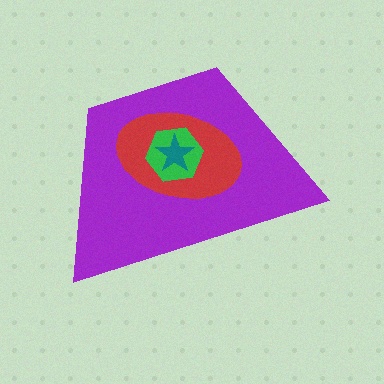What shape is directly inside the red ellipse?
The green hexagon.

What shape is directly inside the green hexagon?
The teal star.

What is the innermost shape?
The teal star.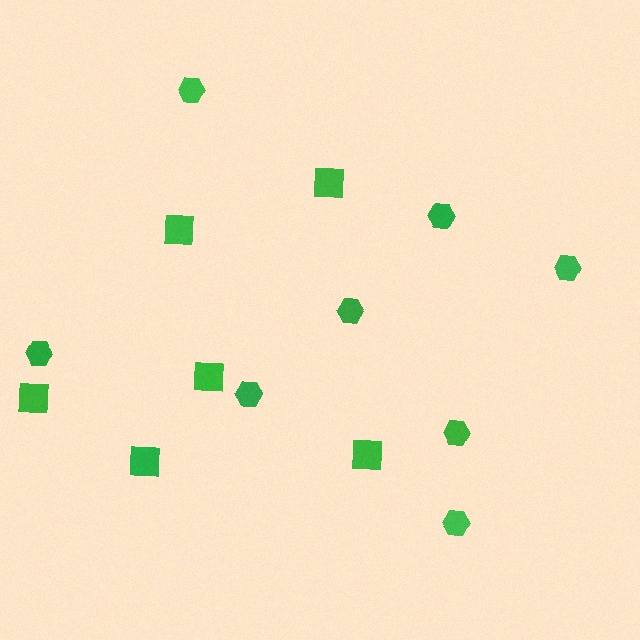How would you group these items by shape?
There are 2 groups: one group of hexagons (8) and one group of squares (6).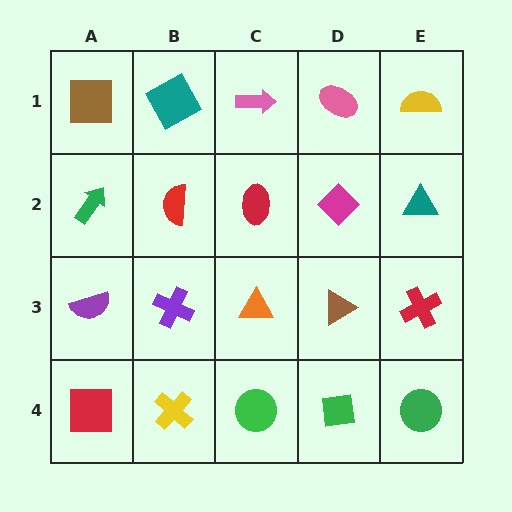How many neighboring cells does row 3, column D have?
4.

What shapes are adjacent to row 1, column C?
A red ellipse (row 2, column C), a teal square (row 1, column B), a pink ellipse (row 1, column D).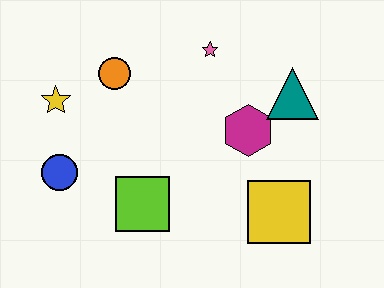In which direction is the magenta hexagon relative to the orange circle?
The magenta hexagon is to the right of the orange circle.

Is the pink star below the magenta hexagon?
No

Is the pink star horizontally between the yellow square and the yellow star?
Yes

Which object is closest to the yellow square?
The magenta hexagon is closest to the yellow square.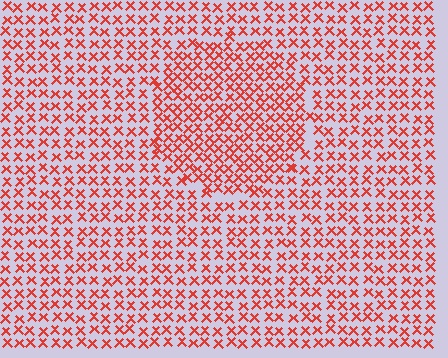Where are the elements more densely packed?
The elements are more densely packed inside the circle boundary.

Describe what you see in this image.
The image contains small red elements arranged at two different densities. A circle-shaped region is visible where the elements are more densely packed than the surrounding area.